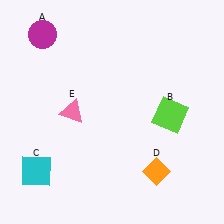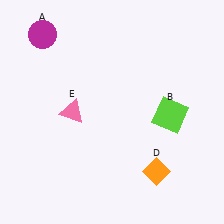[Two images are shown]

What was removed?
The cyan square (C) was removed in Image 2.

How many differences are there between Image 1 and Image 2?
There is 1 difference between the two images.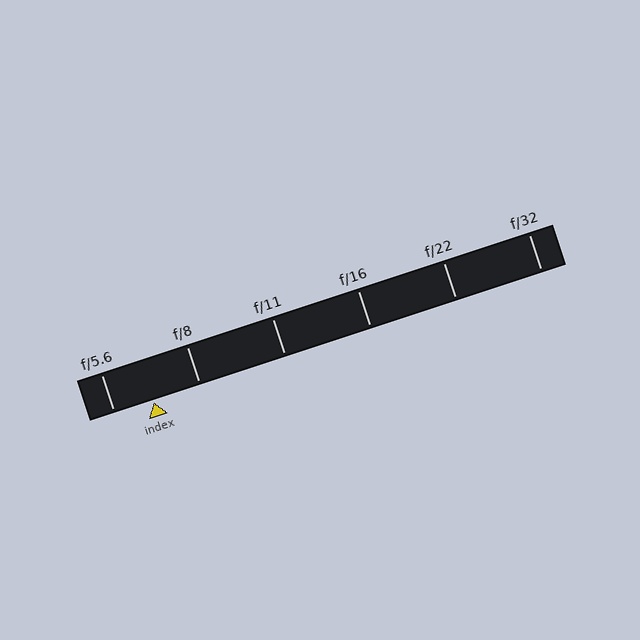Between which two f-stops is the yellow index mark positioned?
The index mark is between f/5.6 and f/8.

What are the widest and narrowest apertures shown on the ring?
The widest aperture shown is f/5.6 and the narrowest is f/32.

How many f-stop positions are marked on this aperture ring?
There are 6 f-stop positions marked.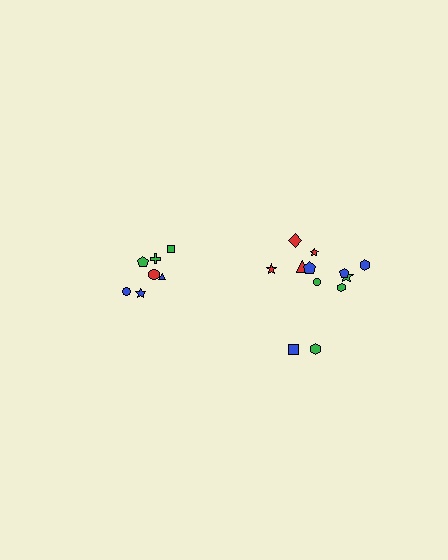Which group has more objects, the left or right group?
The right group.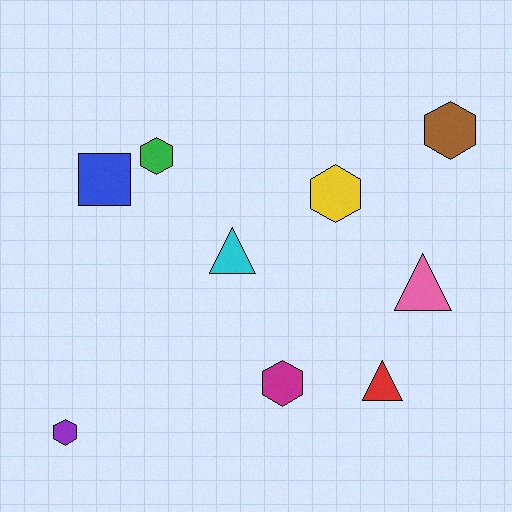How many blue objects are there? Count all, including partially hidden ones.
There is 1 blue object.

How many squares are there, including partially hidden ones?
There is 1 square.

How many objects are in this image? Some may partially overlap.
There are 9 objects.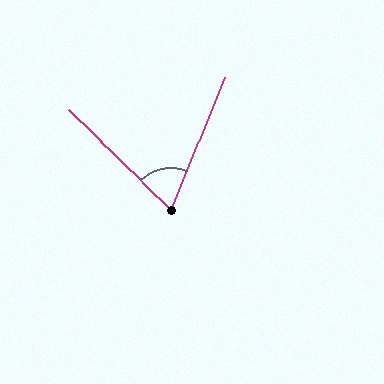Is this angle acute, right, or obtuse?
It is acute.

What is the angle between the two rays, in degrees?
Approximately 68 degrees.